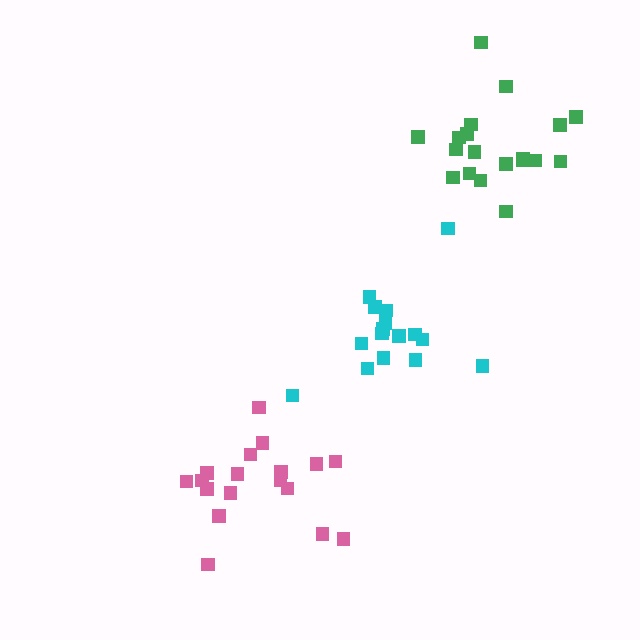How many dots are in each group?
Group 1: 18 dots, Group 2: 16 dots, Group 3: 19 dots (53 total).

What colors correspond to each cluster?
The clusters are colored: pink, cyan, green.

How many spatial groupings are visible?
There are 3 spatial groupings.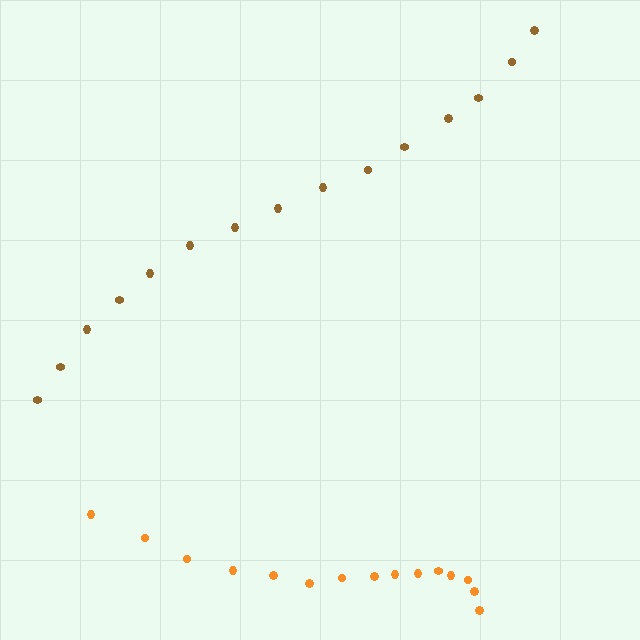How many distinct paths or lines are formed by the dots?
There are 2 distinct paths.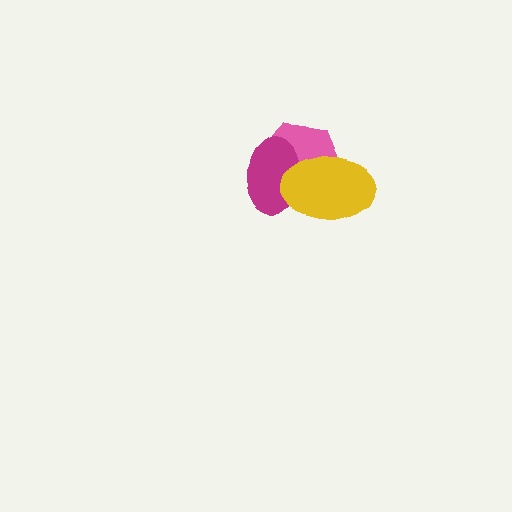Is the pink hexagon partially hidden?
Yes, it is partially covered by another shape.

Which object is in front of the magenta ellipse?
The yellow ellipse is in front of the magenta ellipse.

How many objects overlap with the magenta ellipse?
2 objects overlap with the magenta ellipse.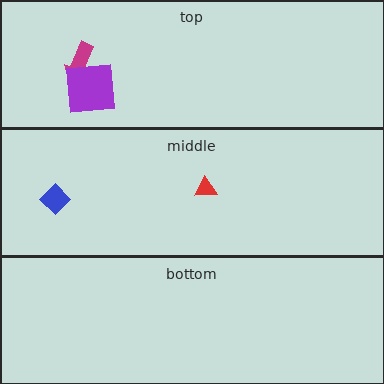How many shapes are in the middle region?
2.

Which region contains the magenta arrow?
The top region.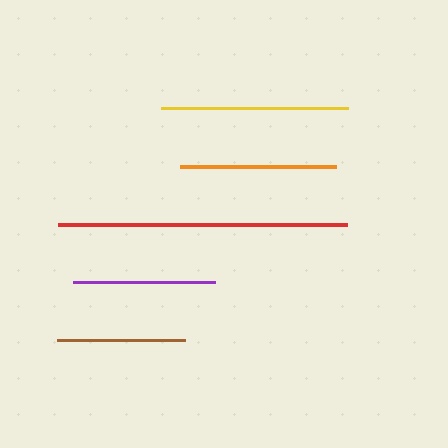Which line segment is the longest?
The red line is the longest at approximately 289 pixels.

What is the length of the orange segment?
The orange segment is approximately 157 pixels long.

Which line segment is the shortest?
The brown line is the shortest at approximately 127 pixels.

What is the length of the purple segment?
The purple segment is approximately 142 pixels long.